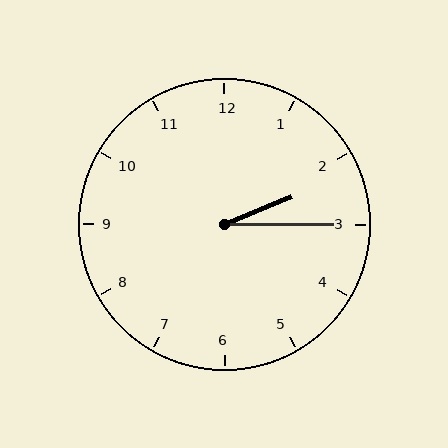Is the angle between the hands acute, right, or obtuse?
It is acute.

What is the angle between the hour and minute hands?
Approximately 22 degrees.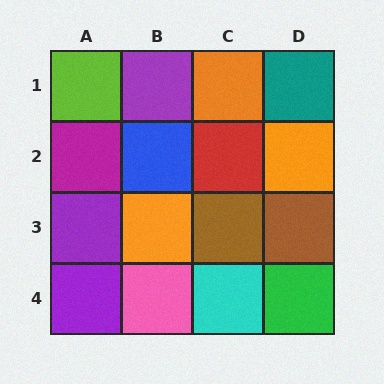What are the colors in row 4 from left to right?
Purple, pink, cyan, green.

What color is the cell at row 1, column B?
Purple.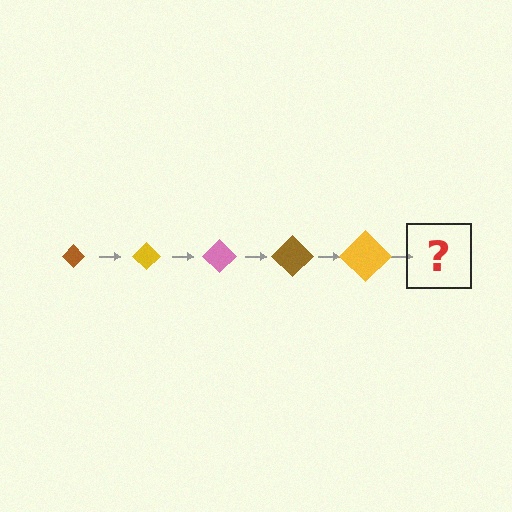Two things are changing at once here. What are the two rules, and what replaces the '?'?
The two rules are that the diamond grows larger each step and the color cycles through brown, yellow, and pink. The '?' should be a pink diamond, larger than the previous one.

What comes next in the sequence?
The next element should be a pink diamond, larger than the previous one.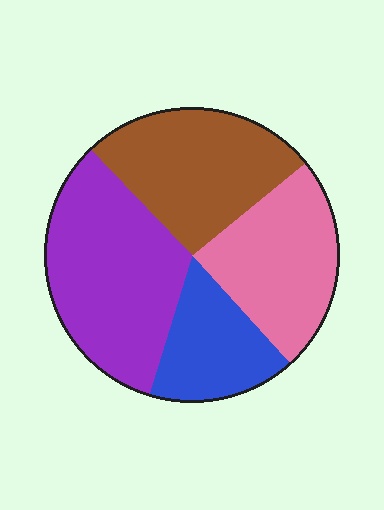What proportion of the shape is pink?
Pink takes up about one quarter (1/4) of the shape.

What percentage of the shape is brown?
Brown covers around 25% of the shape.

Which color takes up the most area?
Purple, at roughly 35%.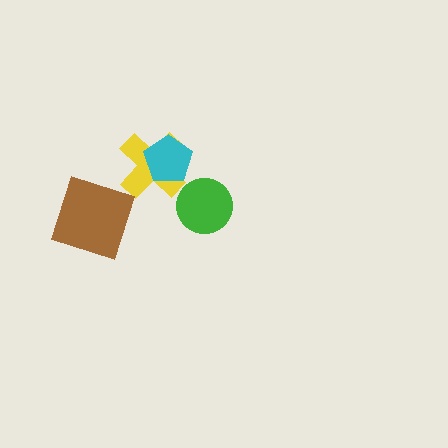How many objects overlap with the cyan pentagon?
1 object overlaps with the cyan pentagon.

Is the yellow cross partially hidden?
Yes, it is partially covered by another shape.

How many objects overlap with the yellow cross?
1 object overlaps with the yellow cross.